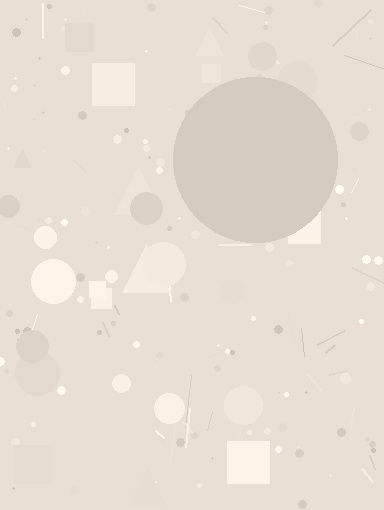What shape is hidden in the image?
A circle is hidden in the image.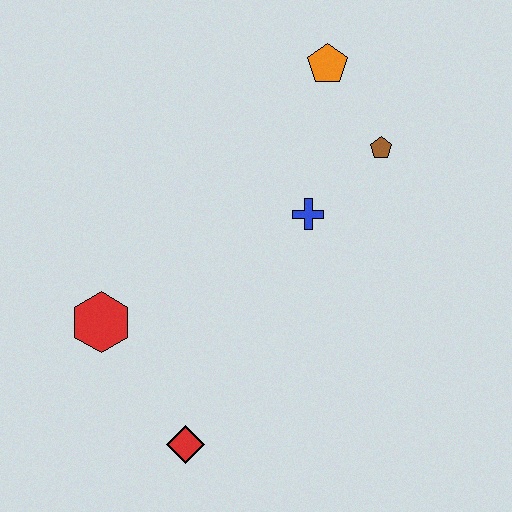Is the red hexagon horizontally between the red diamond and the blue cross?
No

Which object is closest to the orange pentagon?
The brown pentagon is closest to the orange pentagon.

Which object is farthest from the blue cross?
The red diamond is farthest from the blue cross.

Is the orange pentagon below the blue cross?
No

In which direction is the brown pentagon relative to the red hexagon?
The brown pentagon is to the right of the red hexagon.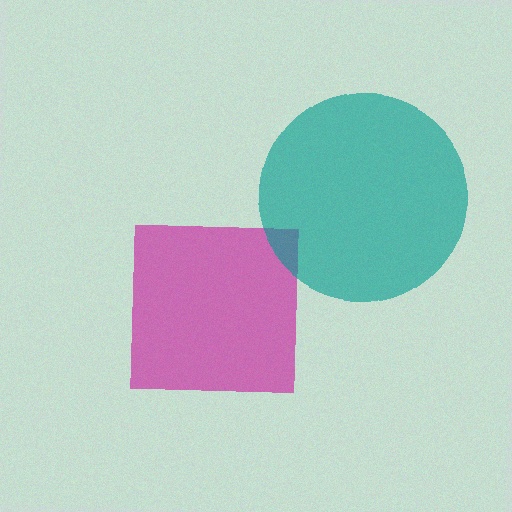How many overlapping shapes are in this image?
There are 2 overlapping shapes in the image.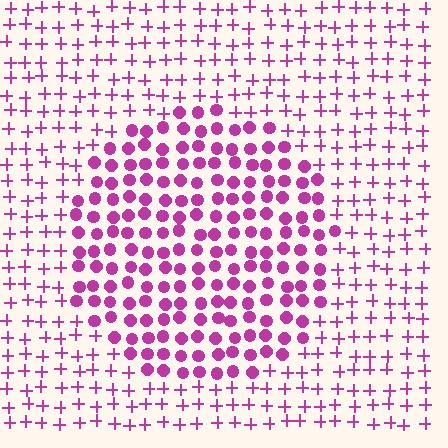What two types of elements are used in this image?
The image uses circles inside the circle region and plus signs outside it.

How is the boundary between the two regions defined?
The boundary is defined by a change in element shape: circles inside vs. plus signs outside. All elements share the same color and spacing.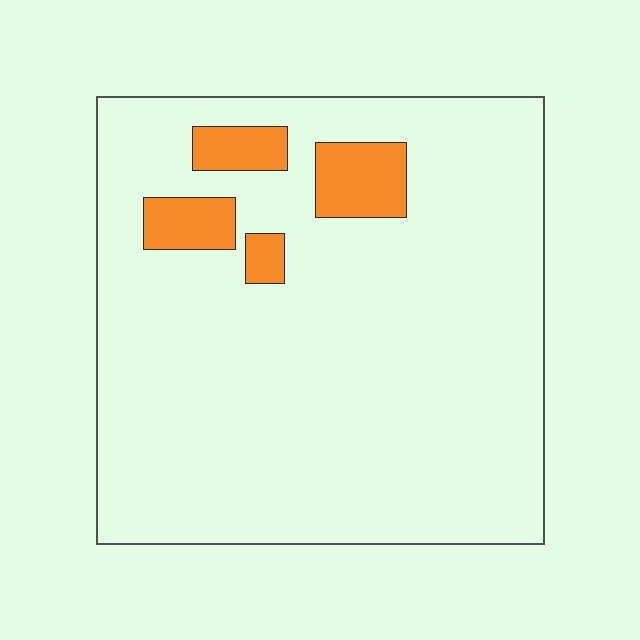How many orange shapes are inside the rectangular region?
4.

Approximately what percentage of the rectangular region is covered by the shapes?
Approximately 10%.